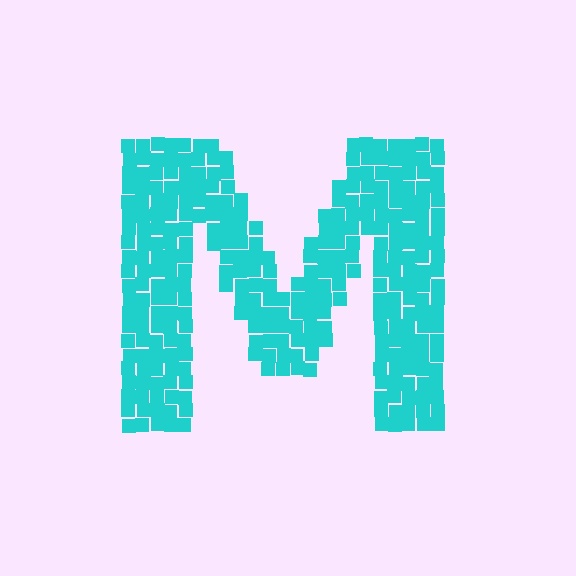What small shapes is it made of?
It is made of small squares.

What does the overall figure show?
The overall figure shows the letter M.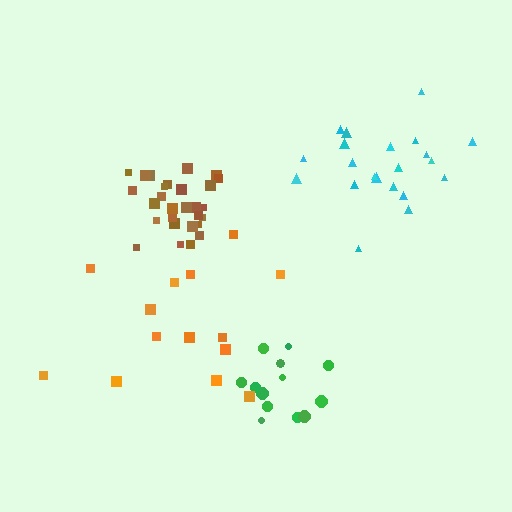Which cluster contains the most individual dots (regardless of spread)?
Brown (28).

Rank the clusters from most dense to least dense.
brown, green, cyan, orange.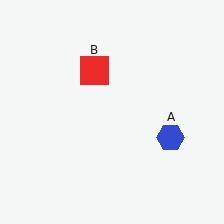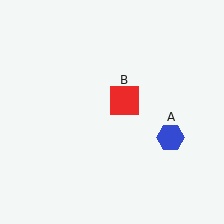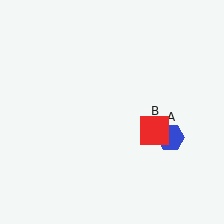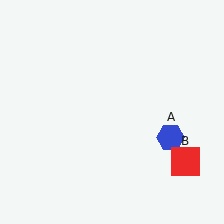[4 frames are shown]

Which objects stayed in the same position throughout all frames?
Blue hexagon (object A) remained stationary.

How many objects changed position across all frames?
1 object changed position: red square (object B).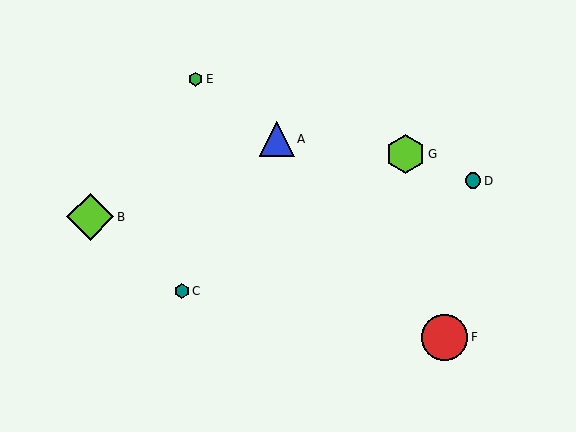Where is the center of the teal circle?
The center of the teal circle is at (473, 181).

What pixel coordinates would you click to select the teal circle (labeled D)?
Click at (473, 181) to select the teal circle D.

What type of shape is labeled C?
Shape C is a teal hexagon.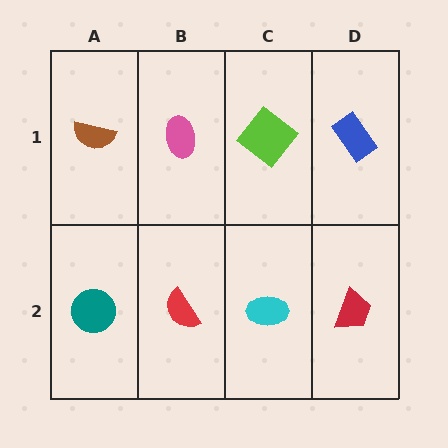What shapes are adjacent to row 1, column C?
A cyan ellipse (row 2, column C), a pink ellipse (row 1, column B), a blue rectangle (row 1, column D).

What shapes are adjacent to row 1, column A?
A teal circle (row 2, column A), a pink ellipse (row 1, column B).